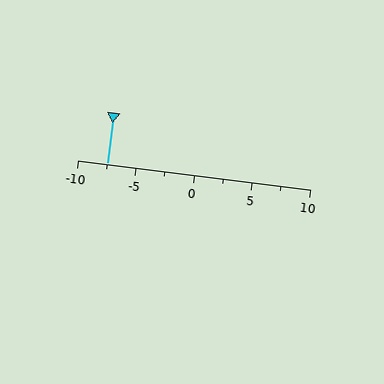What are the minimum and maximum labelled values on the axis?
The axis runs from -10 to 10.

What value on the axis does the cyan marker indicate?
The marker indicates approximately -7.5.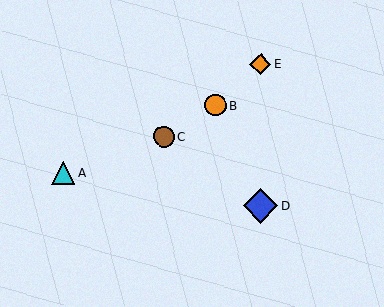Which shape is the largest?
The blue diamond (labeled D) is the largest.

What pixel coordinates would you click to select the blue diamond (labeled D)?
Click at (261, 206) to select the blue diamond D.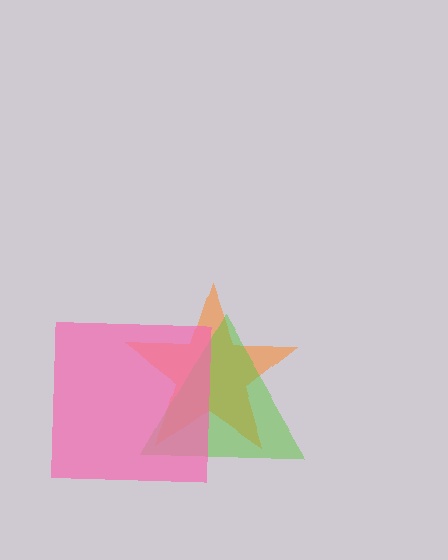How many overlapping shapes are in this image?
There are 3 overlapping shapes in the image.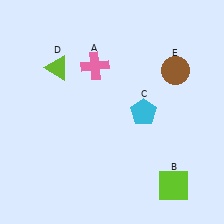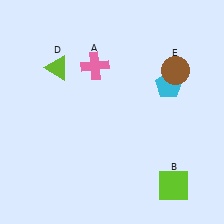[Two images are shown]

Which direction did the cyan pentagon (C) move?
The cyan pentagon (C) moved up.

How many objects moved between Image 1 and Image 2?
1 object moved between the two images.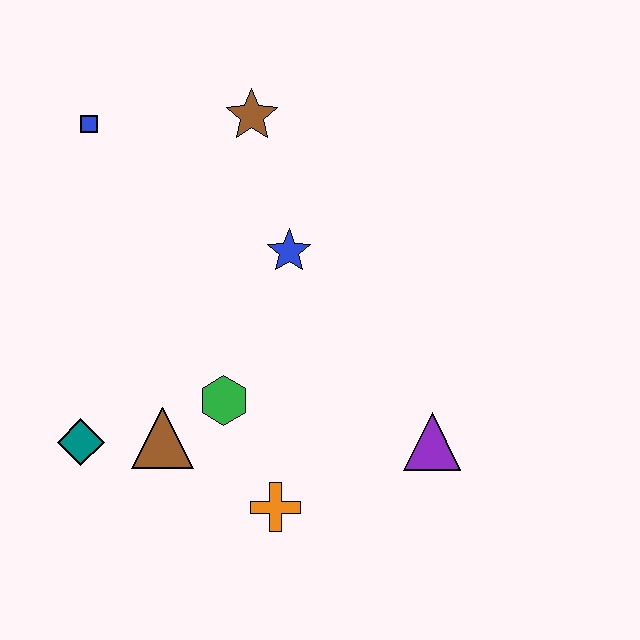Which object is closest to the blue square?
The brown star is closest to the blue square.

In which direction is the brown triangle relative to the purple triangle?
The brown triangle is to the left of the purple triangle.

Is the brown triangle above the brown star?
No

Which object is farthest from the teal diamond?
The brown star is farthest from the teal diamond.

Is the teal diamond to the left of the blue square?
Yes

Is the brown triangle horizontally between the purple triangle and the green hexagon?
No